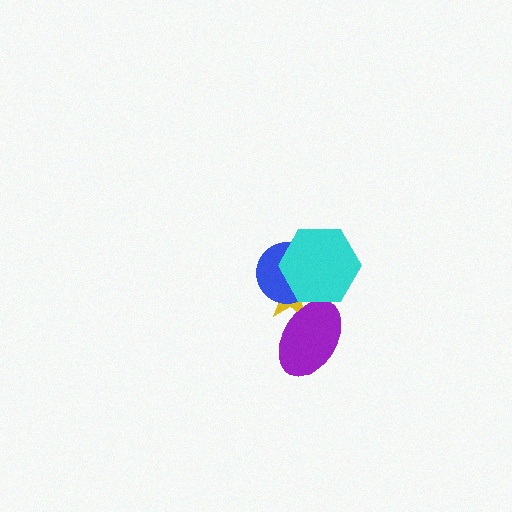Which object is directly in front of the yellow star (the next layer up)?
The blue circle is directly in front of the yellow star.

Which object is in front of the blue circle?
The cyan hexagon is in front of the blue circle.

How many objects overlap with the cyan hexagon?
3 objects overlap with the cyan hexagon.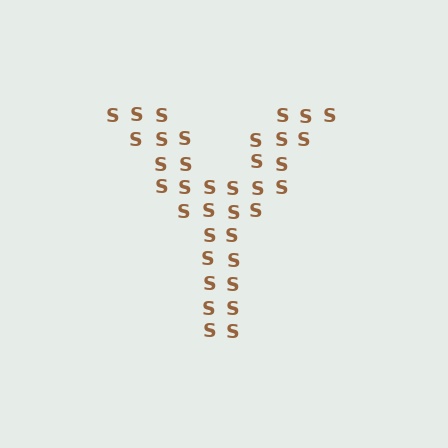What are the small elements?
The small elements are letter S's.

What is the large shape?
The large shape is the letter Y.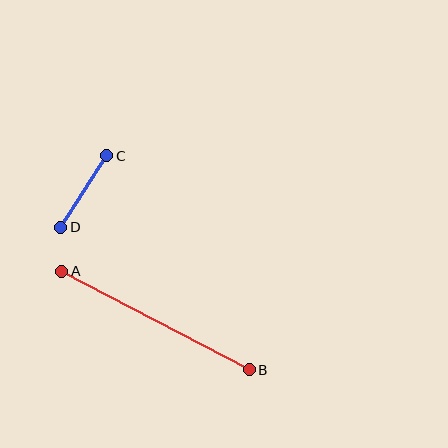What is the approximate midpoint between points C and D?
The midpoint is at approximately (84, 192) pixels.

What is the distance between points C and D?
The distance is approximately 85 pixels.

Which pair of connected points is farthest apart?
Points A and B are farthest apart.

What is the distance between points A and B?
The distance is approximately 212 pixels.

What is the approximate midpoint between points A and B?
The midpoint is at approximately (155, 321) pixels.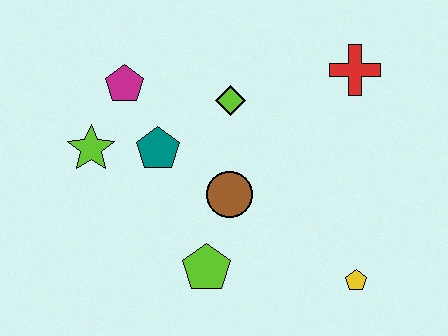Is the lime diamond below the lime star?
No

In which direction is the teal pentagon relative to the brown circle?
The teal pentagon is to the left of the brown circle.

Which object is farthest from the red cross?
The lime star is farthest from the red cross.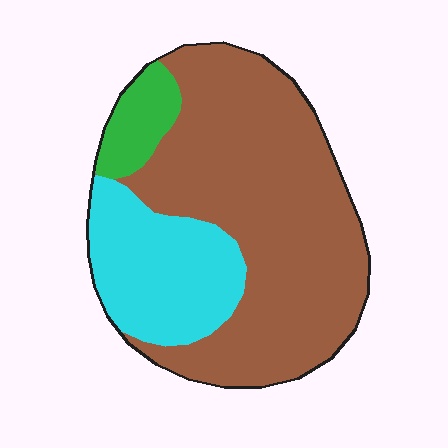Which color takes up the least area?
Green, at roughly 10%.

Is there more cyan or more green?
Cyan.